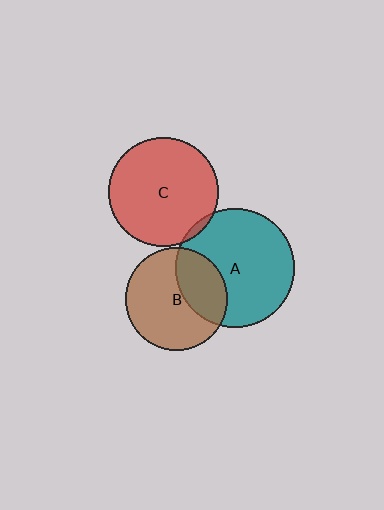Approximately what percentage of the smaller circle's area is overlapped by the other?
Approximately 35%.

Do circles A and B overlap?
Yes.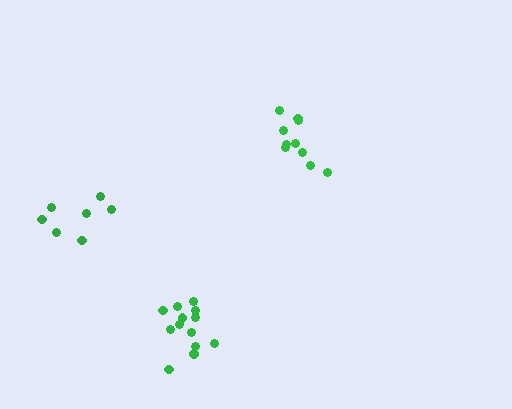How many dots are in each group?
Group 1: 13 dots, Group 2: 7 dots, Group 3: 10 dots (30 total).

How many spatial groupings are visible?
There are 3 spatial groupings.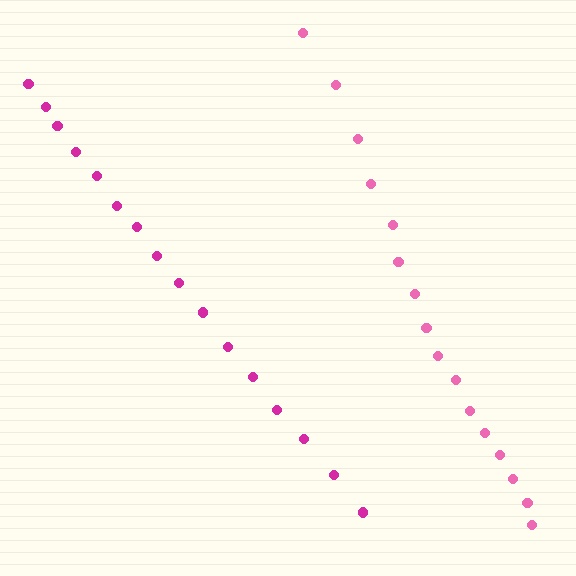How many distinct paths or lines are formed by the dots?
There are 2 distinct paths.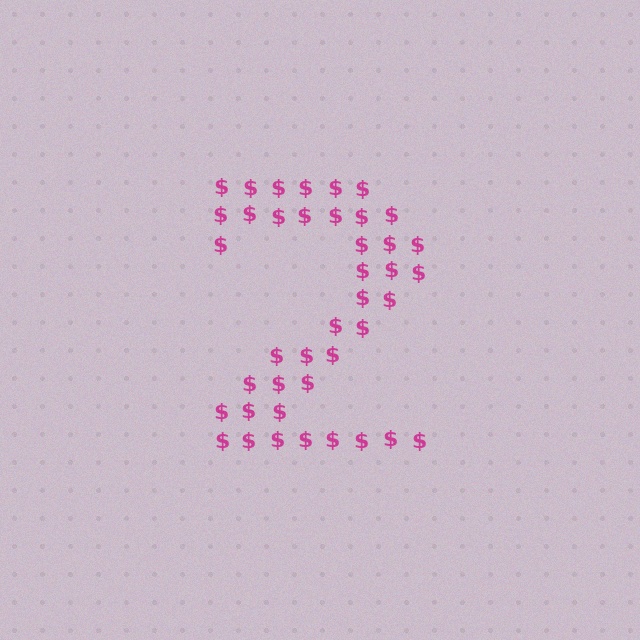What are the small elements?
The small elements are dollar signs.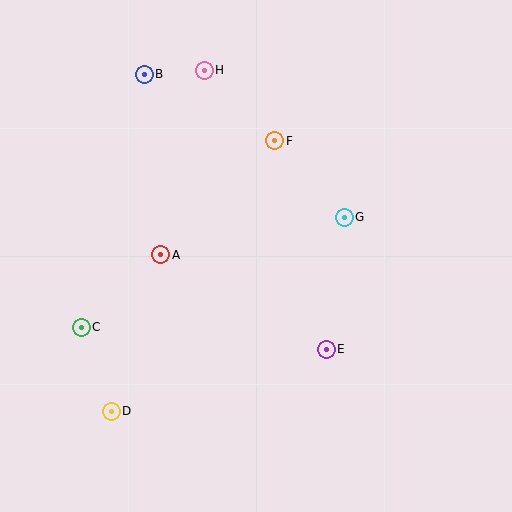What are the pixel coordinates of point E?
Point E is at (326, 349).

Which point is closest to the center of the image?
Point A at (161, 255) is closest to the center.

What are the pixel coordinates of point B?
Point B is at (144, 74).